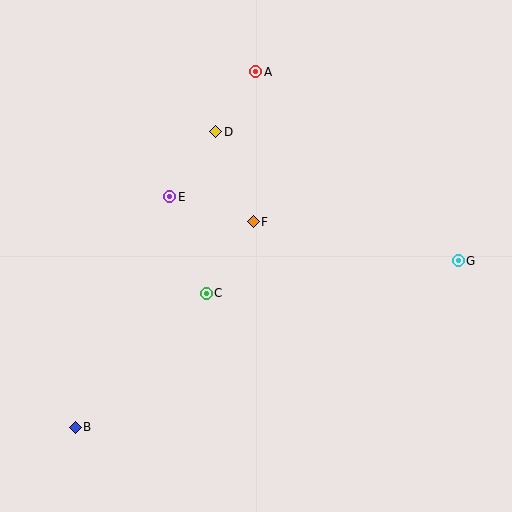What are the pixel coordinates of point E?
Point E is at (170, 197).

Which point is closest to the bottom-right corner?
Point G is closest to the bottom-right corner.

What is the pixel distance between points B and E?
The distance between B and E is 249 pixels.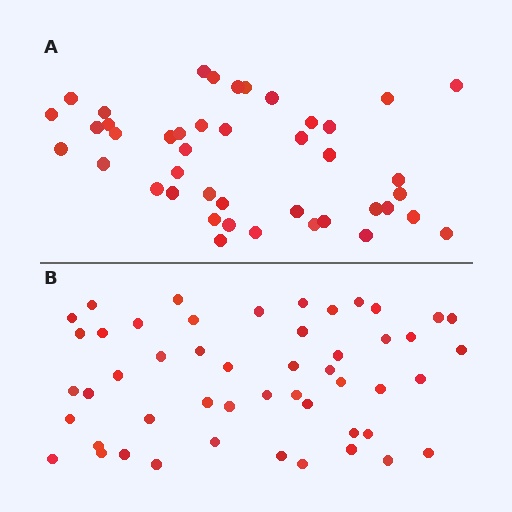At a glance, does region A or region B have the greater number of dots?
Region B (the bottom region) has more dots.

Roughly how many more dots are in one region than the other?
Region B has roughly 8 or so more dots than region A.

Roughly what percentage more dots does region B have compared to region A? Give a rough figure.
About 15% more.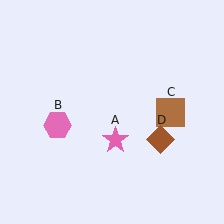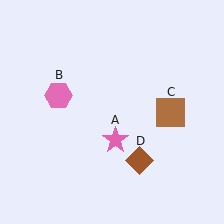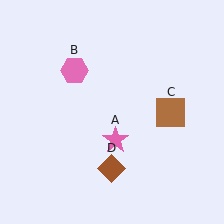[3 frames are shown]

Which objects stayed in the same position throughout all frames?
Pink star (object A) and brown square (object C) remained stationary.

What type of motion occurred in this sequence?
The pink hexagon (object B), brown diamond (object D) rotated clockwise around the center of the scene.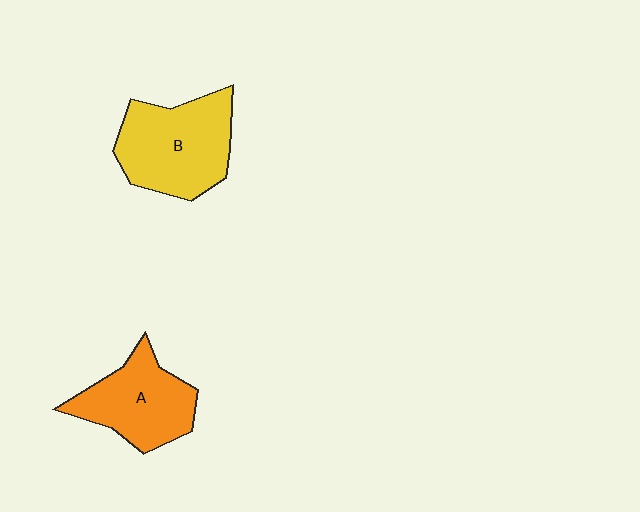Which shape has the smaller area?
Shape A (orange).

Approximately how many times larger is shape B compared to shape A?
Approximately 1.2 times.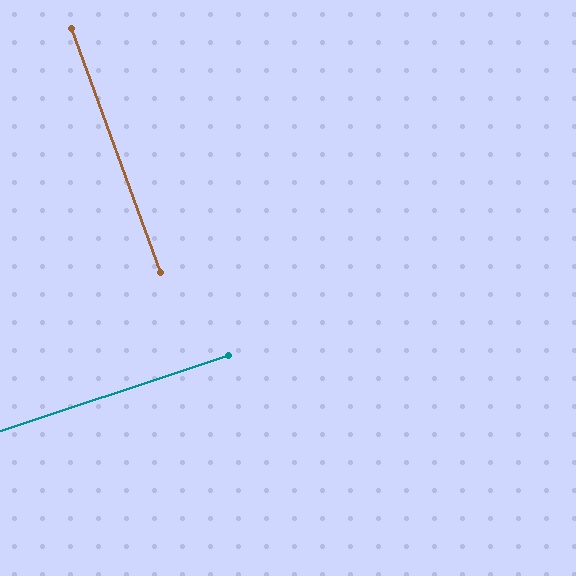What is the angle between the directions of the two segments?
Approximately 88 degrees.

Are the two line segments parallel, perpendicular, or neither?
Perpendicular — they meet at approximately 88°.